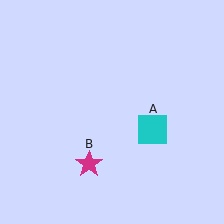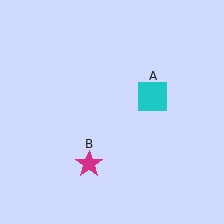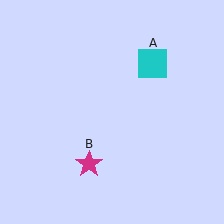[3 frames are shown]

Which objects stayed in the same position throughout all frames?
Magenta star (object B) remained stationary.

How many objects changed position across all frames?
1 object changed position: cyan square (object A).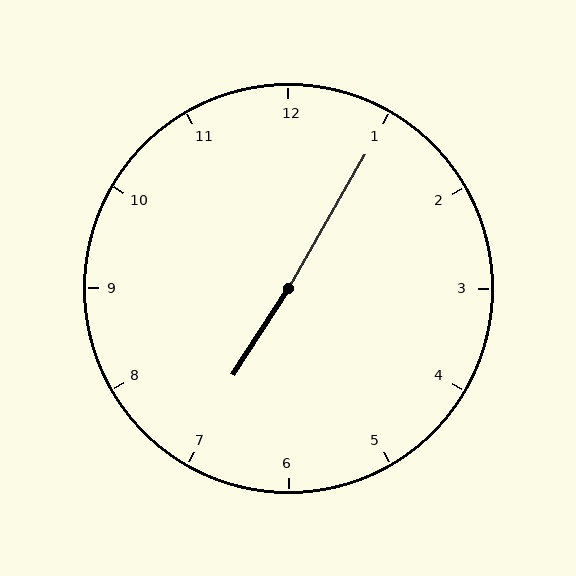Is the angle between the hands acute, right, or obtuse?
It is obtuse.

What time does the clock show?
7:05.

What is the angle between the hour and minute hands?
Approximately 178 degrees.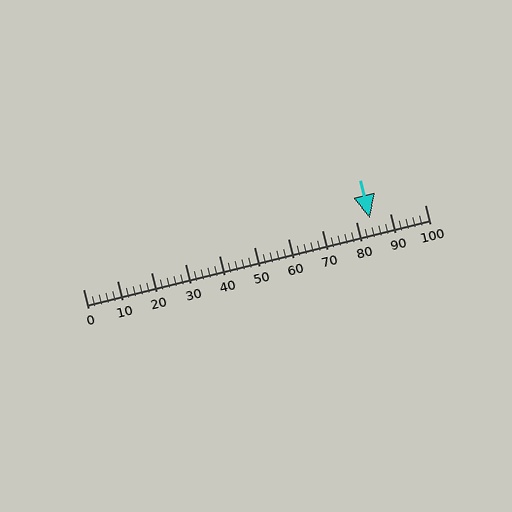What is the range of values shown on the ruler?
The ruler shows values from 0 to 100.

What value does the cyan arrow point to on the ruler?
The cyan arrow points to approximately 84.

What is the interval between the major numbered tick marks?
The major tick marks are spaced 10 units apart.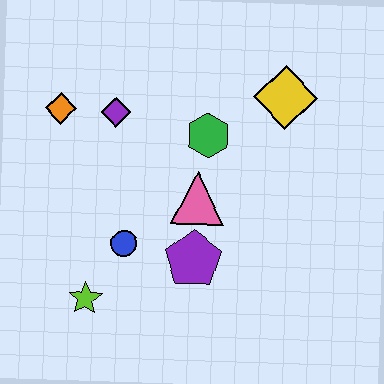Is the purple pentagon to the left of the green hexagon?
Yes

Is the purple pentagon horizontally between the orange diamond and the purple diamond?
No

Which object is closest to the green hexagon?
The pink triangle is closest to the green hexagon.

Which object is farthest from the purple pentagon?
The orange diamond is farthest from the purple pentagon.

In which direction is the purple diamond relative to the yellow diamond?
The purple diamond is to the left of the yellow diamond.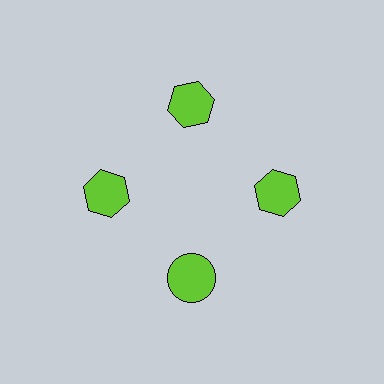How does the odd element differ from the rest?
It has a different shape: circle instead of hexagon.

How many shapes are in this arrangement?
There are 4 shapes arranged in a ring pattern.